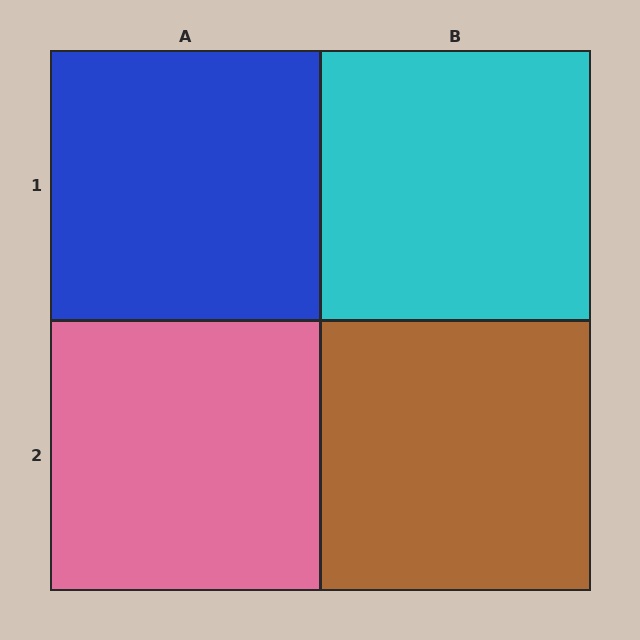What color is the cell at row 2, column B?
Brown.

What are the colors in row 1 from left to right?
Blue, cyan.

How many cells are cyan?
1 cell is cyan.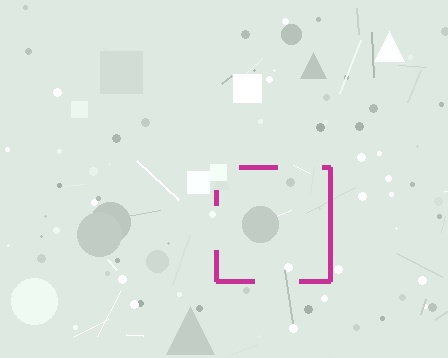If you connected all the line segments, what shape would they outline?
They would outline a square.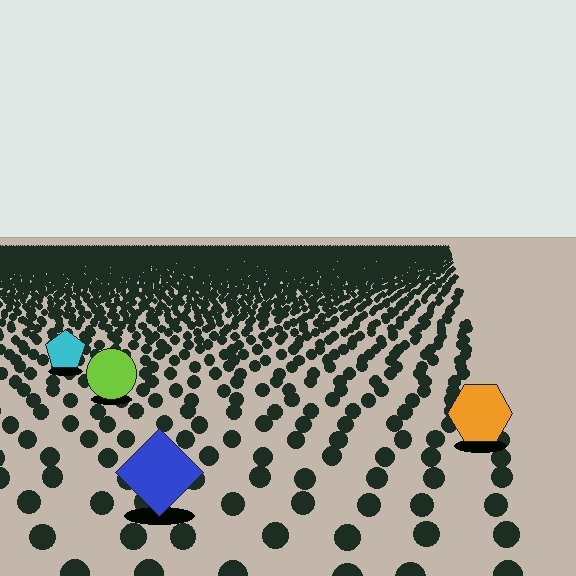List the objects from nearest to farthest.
From nearest to farthest: the blue diamond, the orange hexagon, the lime circle, the cyan pentagon.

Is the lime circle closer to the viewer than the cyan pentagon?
Yes. The lime circle is closer — you can tell from the texture gradient: the ground texture is coarser near it.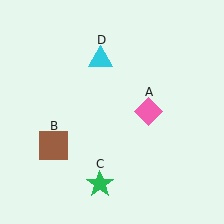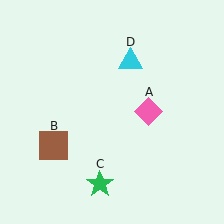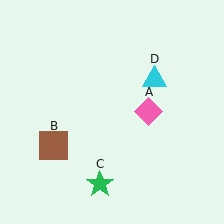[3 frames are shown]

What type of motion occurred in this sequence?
The cyan triangle (object D) rotated clockwise around the center of the scene.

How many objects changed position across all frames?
1 object changed position: cyan triangle (object D).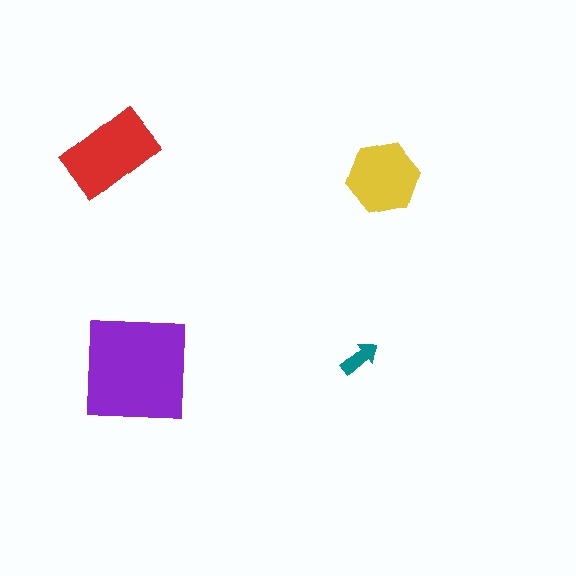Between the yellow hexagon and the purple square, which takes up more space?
The purple square.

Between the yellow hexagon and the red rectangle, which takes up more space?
The red rectangle.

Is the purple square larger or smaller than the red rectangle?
Larger.